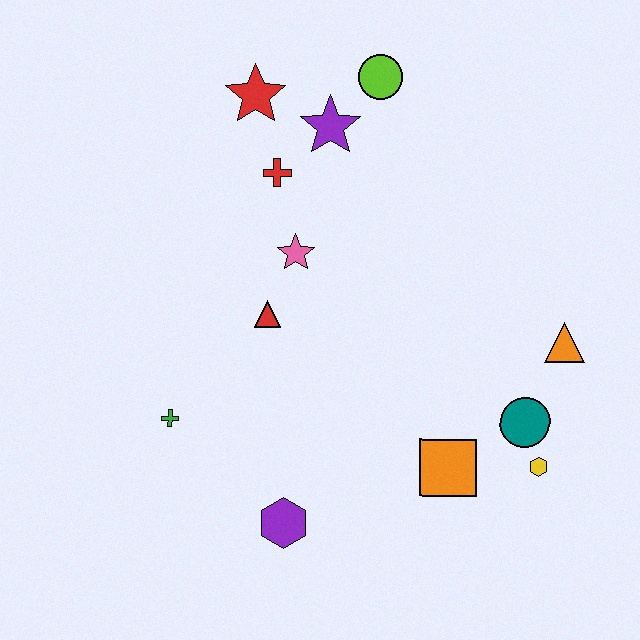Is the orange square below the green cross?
Yes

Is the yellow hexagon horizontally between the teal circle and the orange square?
No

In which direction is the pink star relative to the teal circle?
The pink star is to the left of the teal circle.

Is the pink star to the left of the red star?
No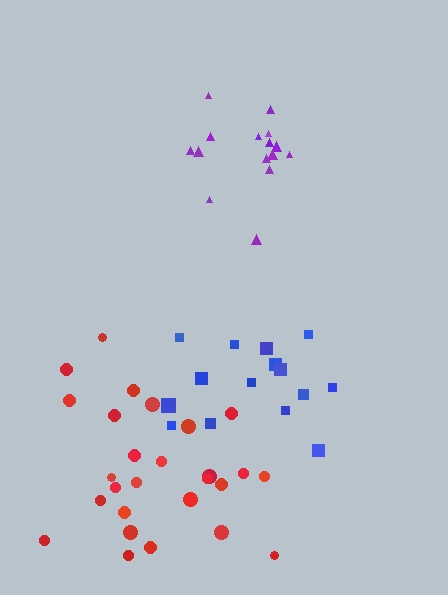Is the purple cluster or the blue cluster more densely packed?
Purple.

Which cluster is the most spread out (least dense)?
Blue.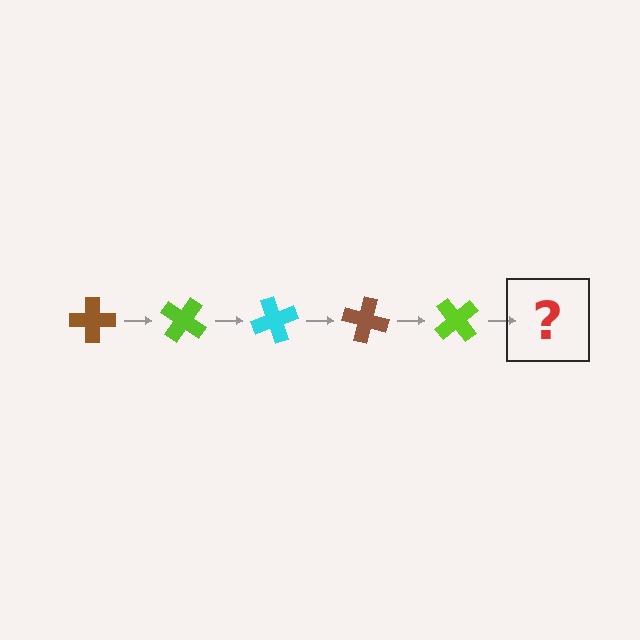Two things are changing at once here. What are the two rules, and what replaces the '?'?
The two rules are that it rotates 35 degrees each step and the color cycles through brown, lime, and cyan. The '?' should be a cyan cross, rotated 175 degrees from the start.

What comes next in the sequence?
The next element should be a cyan cross, rotated 175 degrees from the start.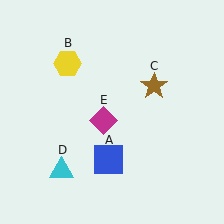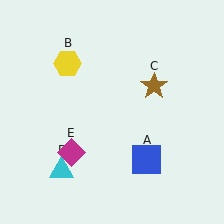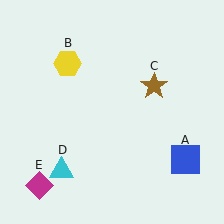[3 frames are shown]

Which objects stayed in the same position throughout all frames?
Yellow hexagon (object B) and brown star (object C) and cyan triangle (object D) remained stationary.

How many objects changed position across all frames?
2 objects changed position: blue square (object A), magenta diamond (object E).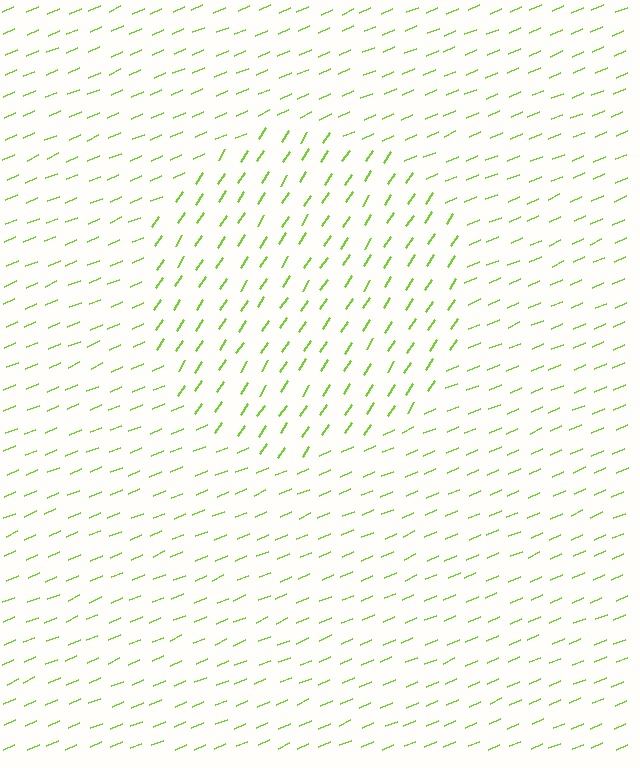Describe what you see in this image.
The image is filled with small lime line segments. A circle region in the image has lines oriented differently from the surrounding lines, creating a visible texture boundary.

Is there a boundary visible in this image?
Yes, there is a texture boundary formed by a change in line orientation.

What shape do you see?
I see a circle.